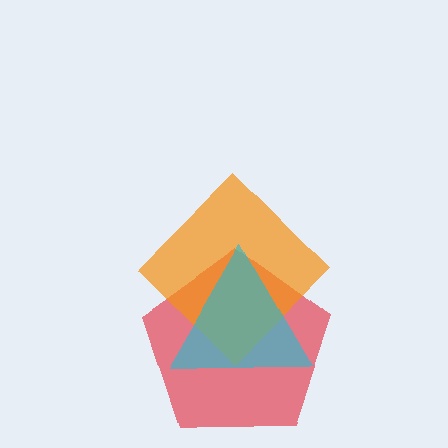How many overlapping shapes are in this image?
There are 3 overlapping shapes in the image.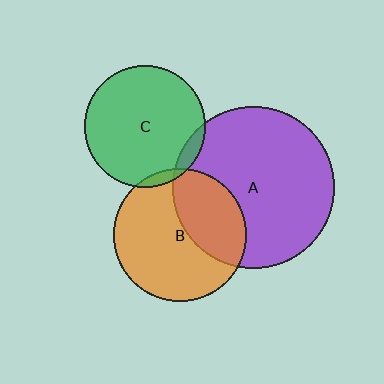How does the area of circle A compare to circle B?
Approximately 1.5 times.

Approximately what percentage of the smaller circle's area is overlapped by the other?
Approximately 5%.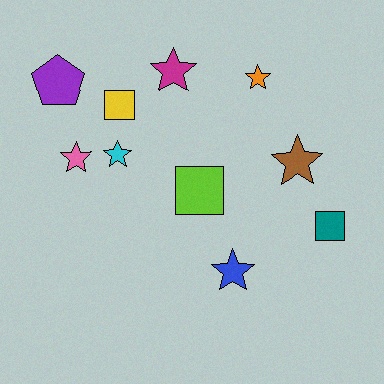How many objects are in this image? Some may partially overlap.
There are 10 objects.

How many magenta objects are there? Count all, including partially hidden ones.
There is 1 magenta object.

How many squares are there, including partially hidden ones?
There are 3 squares.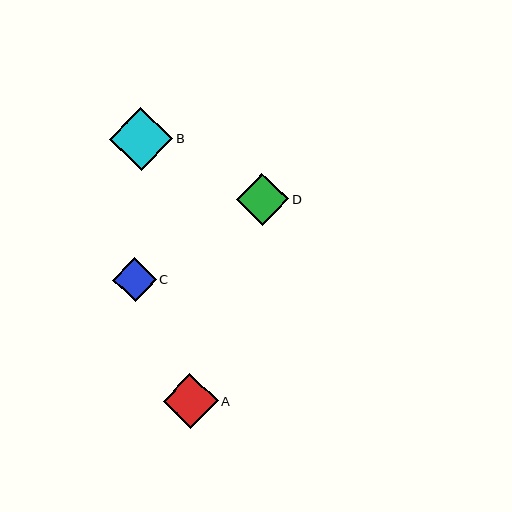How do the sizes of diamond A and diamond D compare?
Diamond A and diamond D are approximately the same size.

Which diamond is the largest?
Diamond B is the largest with a size of approximately 64 pixels.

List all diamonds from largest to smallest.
From largest to smallest: B, A, D, C.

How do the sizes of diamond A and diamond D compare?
Diamond A and diamond D are approximately the same size.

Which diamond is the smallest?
Diamond C is the smallest with a size of approximately 44 pixels.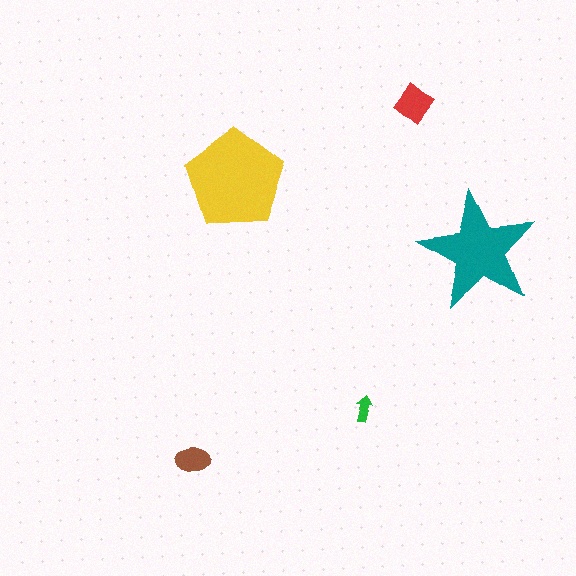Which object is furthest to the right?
The teal star is rightmost.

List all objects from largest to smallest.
The yellow pentagon, the teal star, the red diamond, the brown ellipse, the green arrow.